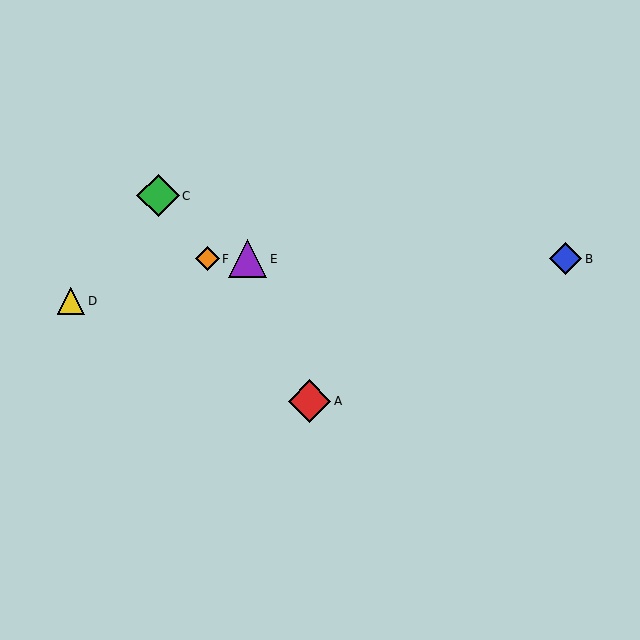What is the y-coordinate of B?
Object B is at y≈259.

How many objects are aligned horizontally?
3 objects (B, E, F) are aligned horizontally.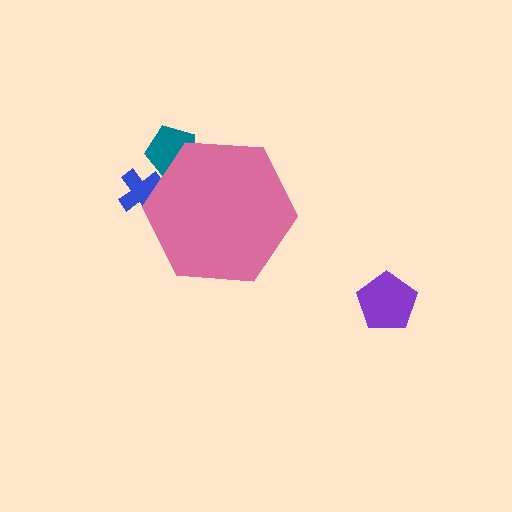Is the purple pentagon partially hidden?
No, the purple pentagon is fully visible.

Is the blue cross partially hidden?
Yes, the blue cross is partially hidden behind the pink hexagon.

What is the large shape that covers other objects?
A pink hexagon.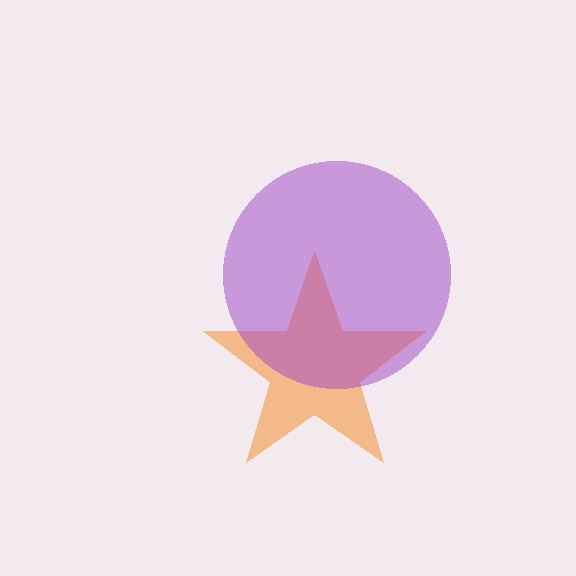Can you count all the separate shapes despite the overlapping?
Yes, there are 2 separate shapes.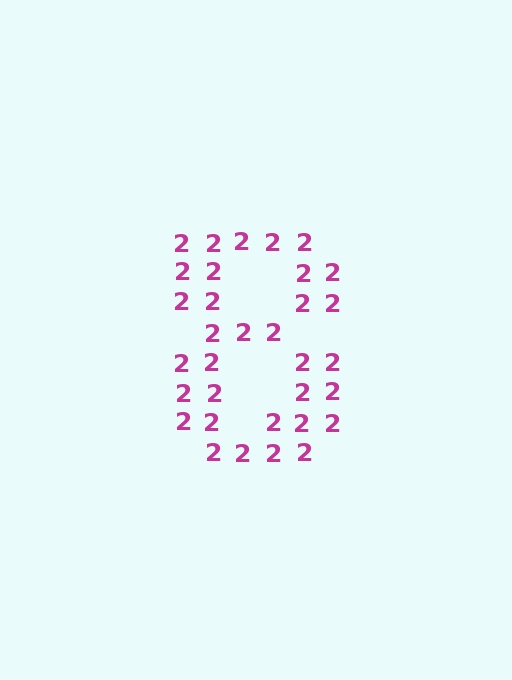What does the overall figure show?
The overall figure shows the digit 8.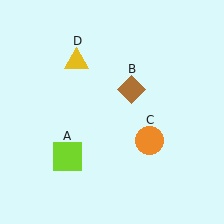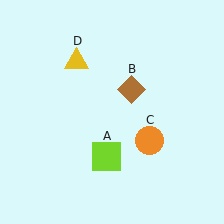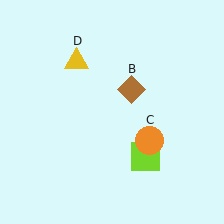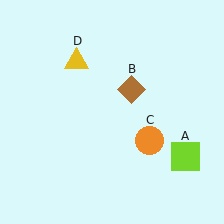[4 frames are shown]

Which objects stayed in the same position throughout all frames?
Brown diamond (object B) and orange circle (object C) and yellow triangle (object D) remained stationary.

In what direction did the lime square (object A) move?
The lime square (object A) moved right.